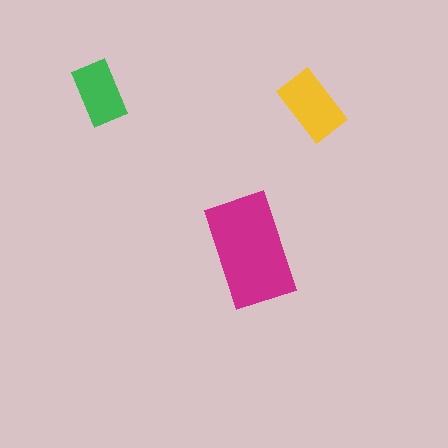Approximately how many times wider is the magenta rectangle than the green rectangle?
About 1.5 times wider.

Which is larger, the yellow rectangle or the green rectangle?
The yellow one.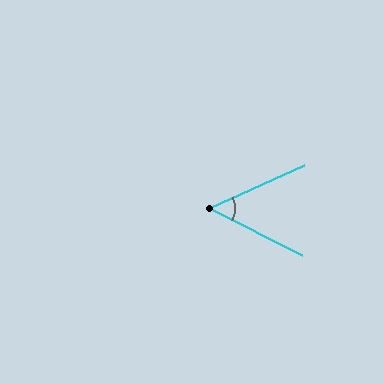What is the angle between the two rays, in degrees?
Approximately 51 degrees.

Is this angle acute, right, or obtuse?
It is acute.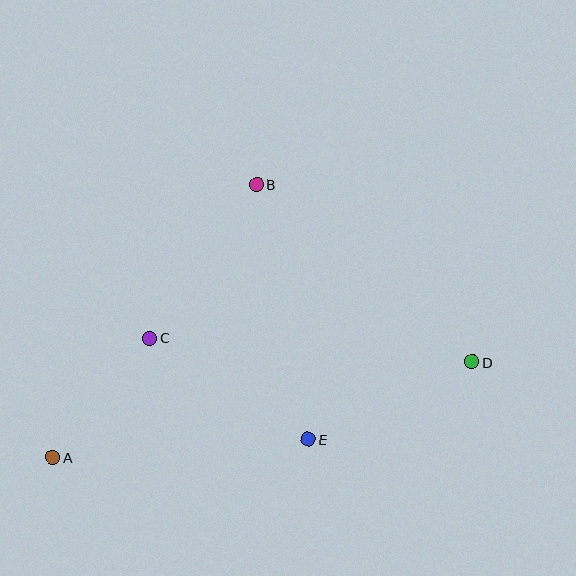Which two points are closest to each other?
Points A and C are closest to each other.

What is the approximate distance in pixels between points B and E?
The distance between B and E is approximately 260 pixels.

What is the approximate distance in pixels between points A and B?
The distance between A and B is approximately 341 pixels.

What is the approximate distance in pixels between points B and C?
The distance between B and C is approximately 187 pixels.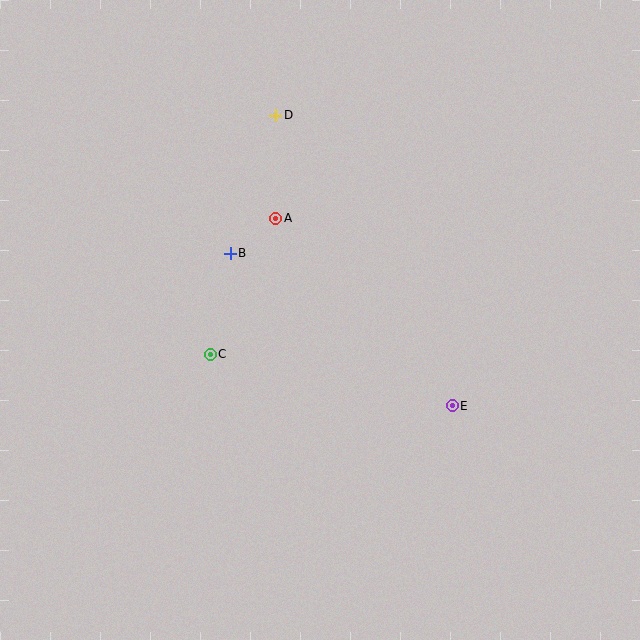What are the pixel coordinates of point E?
Point E is at (452, 406).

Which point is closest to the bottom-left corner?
Point C is closest to the bottom-left corner.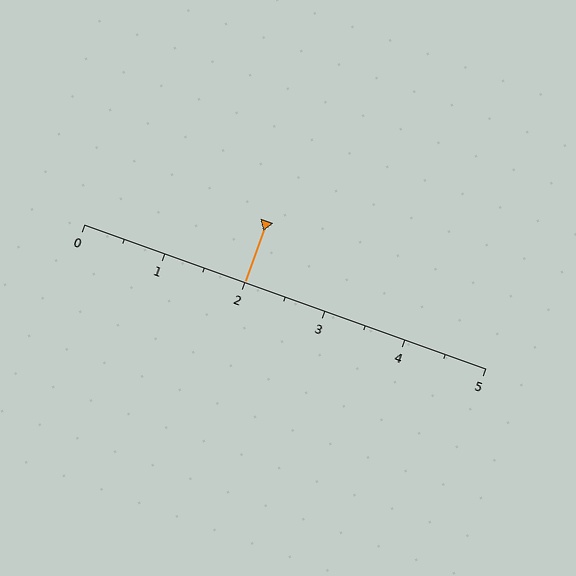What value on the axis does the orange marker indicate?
The marker indicates approximately 2.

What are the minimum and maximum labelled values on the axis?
The axis runs from 0 to 5.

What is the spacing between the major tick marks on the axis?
The major ticks are spaced 1 apart.